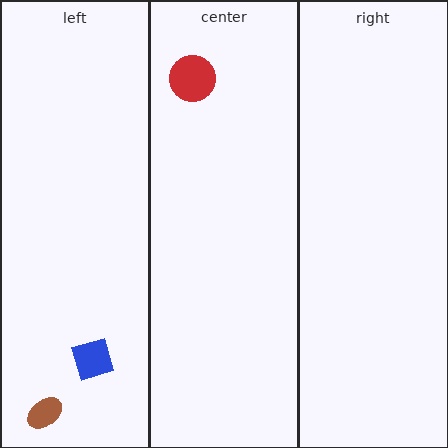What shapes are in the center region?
The red circle.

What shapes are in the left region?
The blue square, the brown ellipse.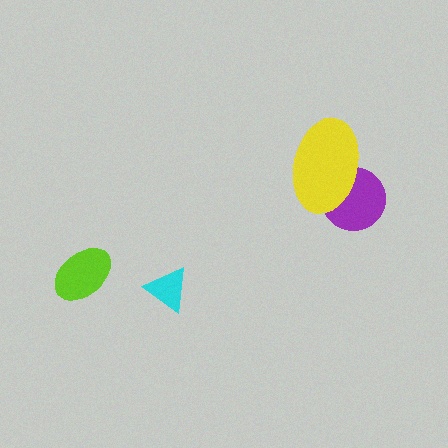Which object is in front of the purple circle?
The yellow ellipse is in front of the purple circle.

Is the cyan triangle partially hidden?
No, no other shape covers it.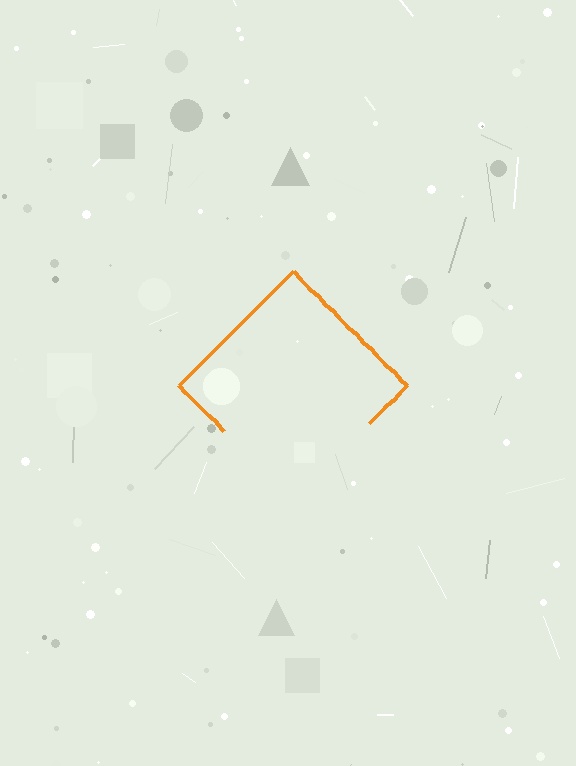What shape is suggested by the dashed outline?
The dashed outline suggests a diamond.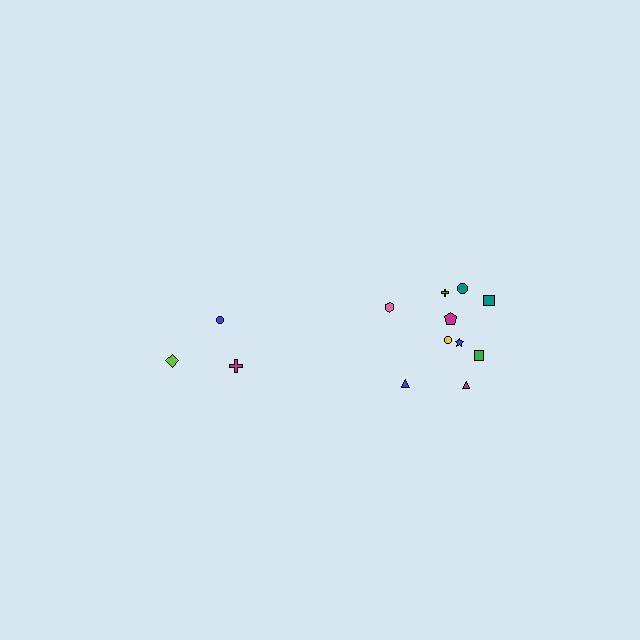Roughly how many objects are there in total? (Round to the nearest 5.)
Roughly 15 objects in total.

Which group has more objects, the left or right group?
The right group.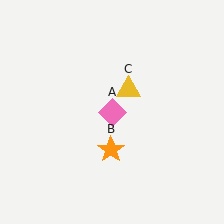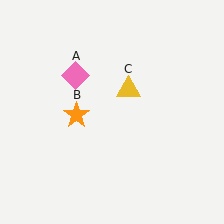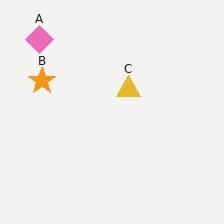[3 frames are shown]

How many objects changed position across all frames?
2 objects changed position: pink diamond (object A), orange star (object B).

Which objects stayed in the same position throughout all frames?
Yellow triangle (object C) remained stationary.